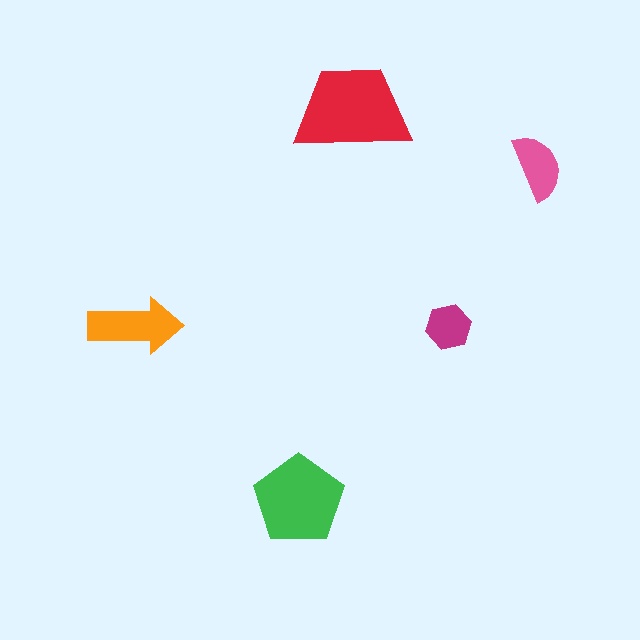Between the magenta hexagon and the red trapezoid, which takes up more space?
The red trapezoid.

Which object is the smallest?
The magenta hexagon.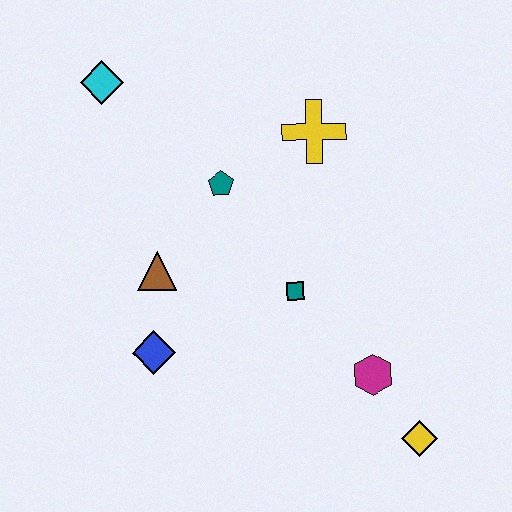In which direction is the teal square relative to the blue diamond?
The teal square is to the right of the blue diamond.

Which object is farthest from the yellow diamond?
The cyan diamond is farthest from the yellow diamond.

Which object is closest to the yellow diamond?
The magenta hexagon is closest to the yellow diamond.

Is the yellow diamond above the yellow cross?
No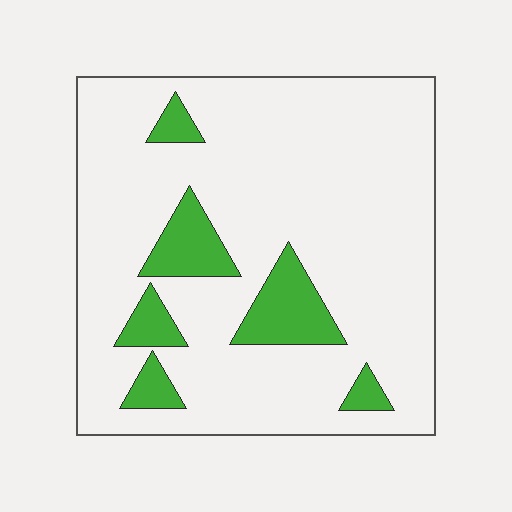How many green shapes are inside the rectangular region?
6.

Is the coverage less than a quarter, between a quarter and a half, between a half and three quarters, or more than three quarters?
Less than a quarter.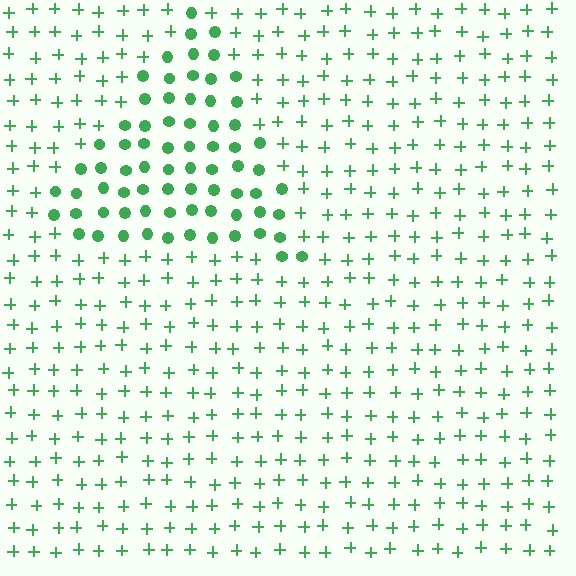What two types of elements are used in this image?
The image uses circles inside the triangle region and plus signs outside it.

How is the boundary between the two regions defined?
The boundary is defined by a change in element shape: circles inside vs. plus signs outside. All elements share the same color and spacing.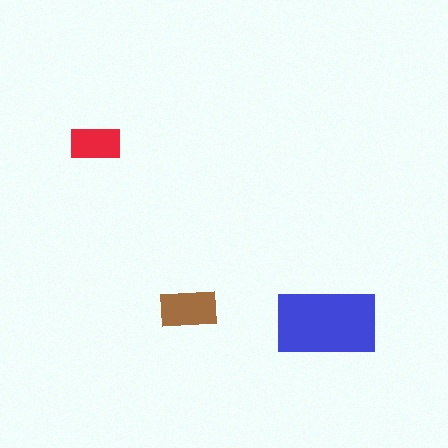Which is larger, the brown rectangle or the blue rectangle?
The blue one.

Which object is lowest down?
The blue rectangle is bottommost.